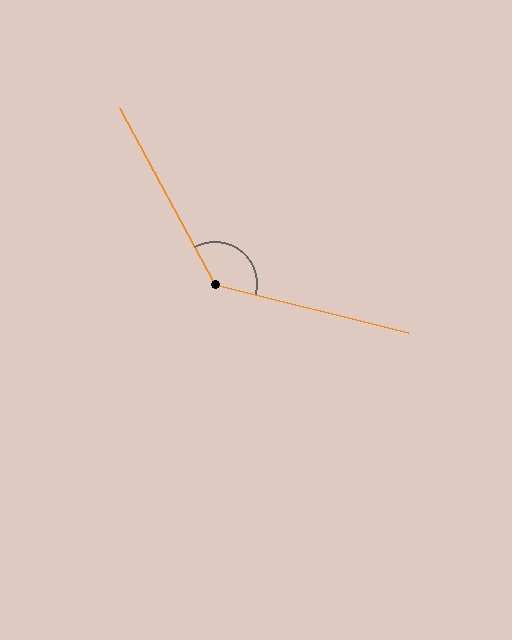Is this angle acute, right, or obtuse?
It is obtuse.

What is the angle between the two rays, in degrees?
Approximately 132 degrees.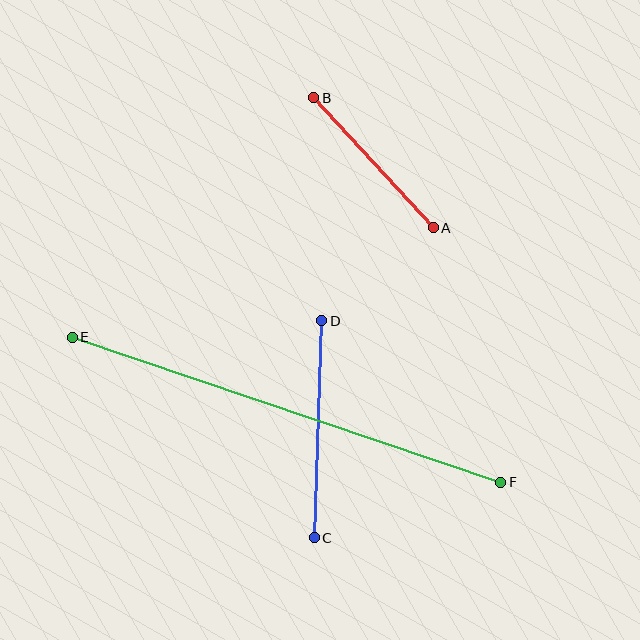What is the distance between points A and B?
The distance is approximately 177 pixels.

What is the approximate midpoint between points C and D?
The midpoint is at approximately (318, 429) pixels.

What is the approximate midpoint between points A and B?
The midpoint is at approximately (373, 163) pixels.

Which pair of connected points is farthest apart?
Points E and F are farthest apart.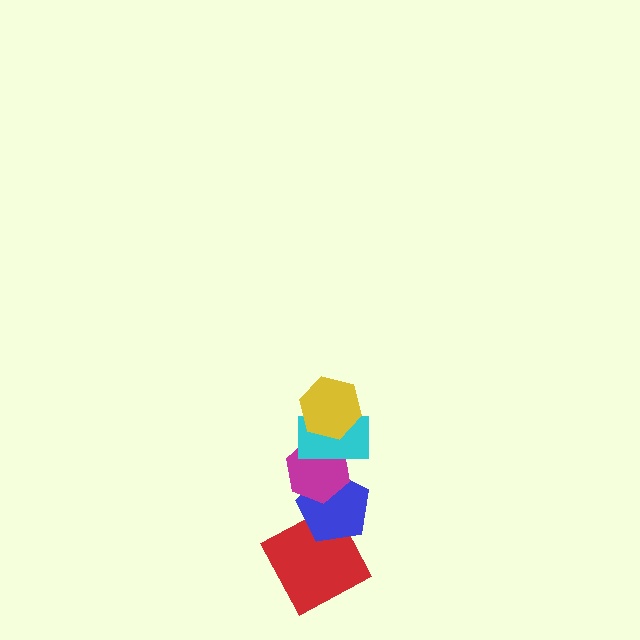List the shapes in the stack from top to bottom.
From top to bottom: the yellow hexagon, the cyan rectangle, the magenta hexagon, the blue pentagon, the red square.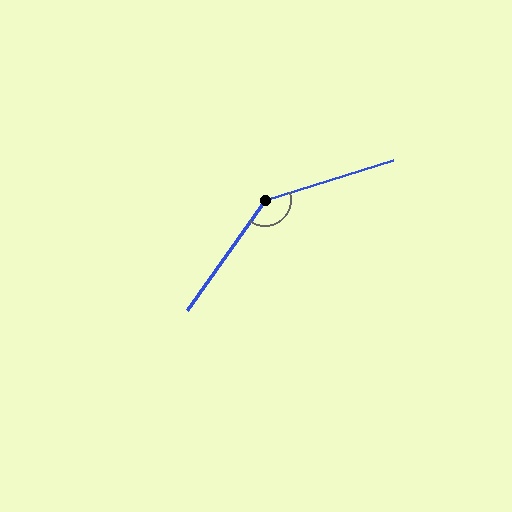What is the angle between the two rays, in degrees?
Approximately 142 degrees.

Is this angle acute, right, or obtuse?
It is obtuse.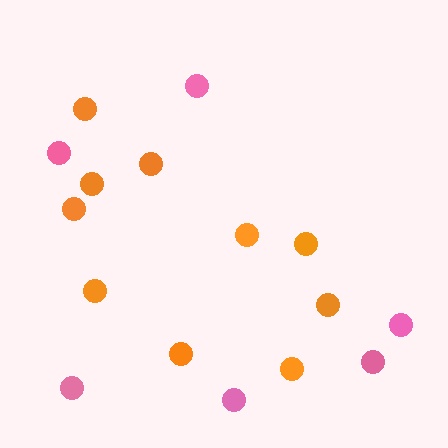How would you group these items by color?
There are 2 groups: one group of pink circles (6) and one group of orange circles (10).